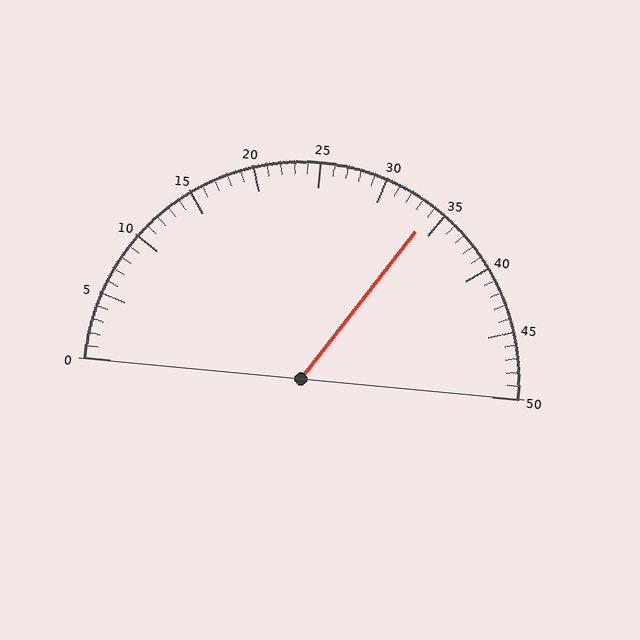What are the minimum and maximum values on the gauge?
The gauge ranges from 0 to 50.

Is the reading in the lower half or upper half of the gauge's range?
The reading is in the upper half of the range (0 to 50).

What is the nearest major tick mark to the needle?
The nearest major tick mark is 35.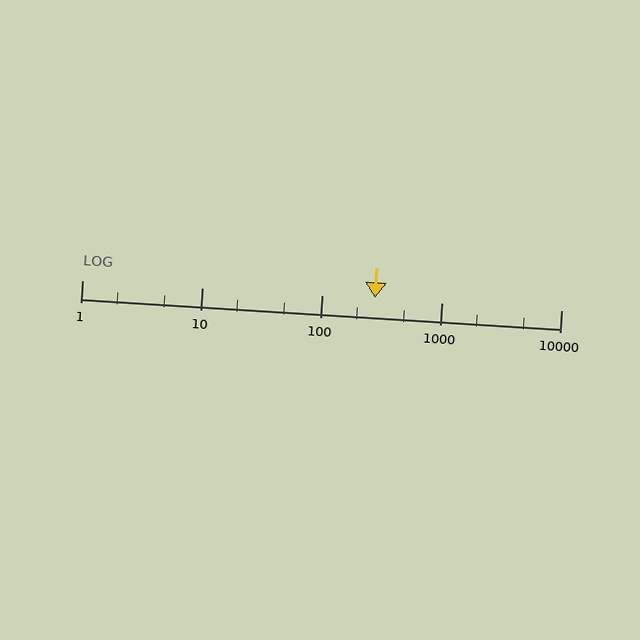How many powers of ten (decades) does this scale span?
The scale spans 4 decades, from 1 to 10000.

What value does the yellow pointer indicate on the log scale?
The pointer indicates approximately 280.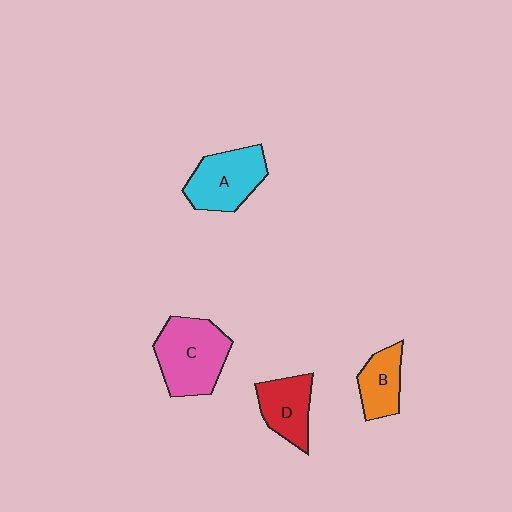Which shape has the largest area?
Shape C (pink).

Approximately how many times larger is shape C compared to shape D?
Approximately 1.5 times.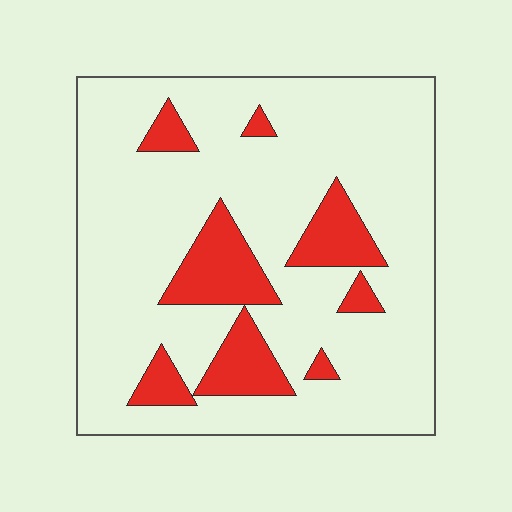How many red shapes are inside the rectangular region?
8.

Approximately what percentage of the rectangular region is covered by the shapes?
Approximately 20%.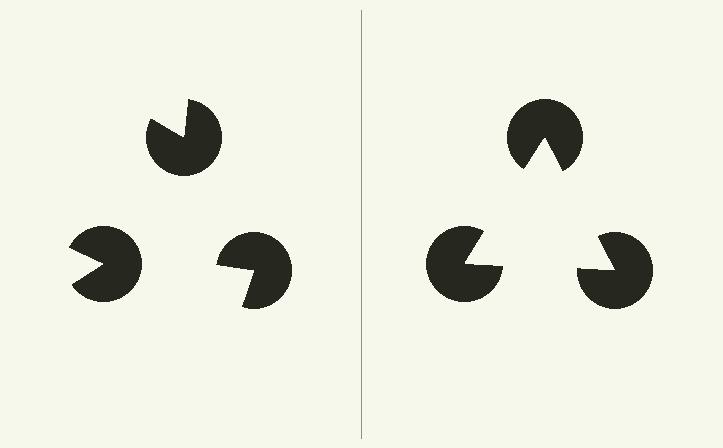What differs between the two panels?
The pac-man discs are positioned identically on both sides; only the wedge orientations differ. On the right they align to a triangle; on the left they are misaligned.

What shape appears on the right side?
An illusory triangle.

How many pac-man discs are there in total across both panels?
6 — 3 on each side.